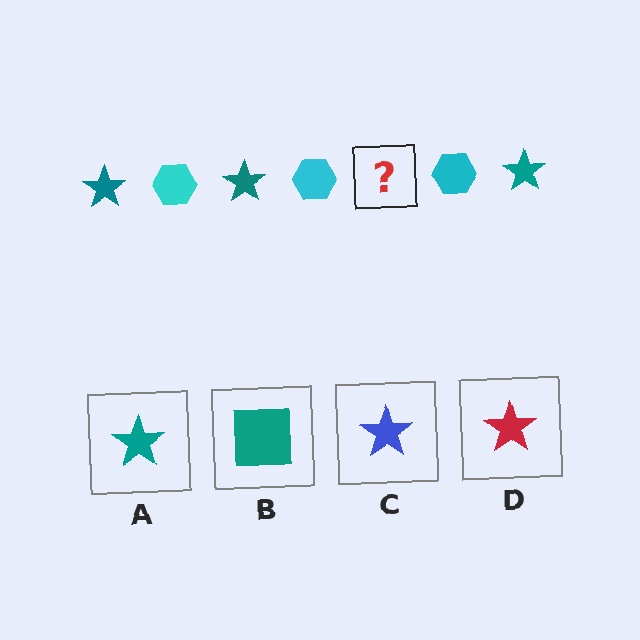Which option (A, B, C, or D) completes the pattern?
A.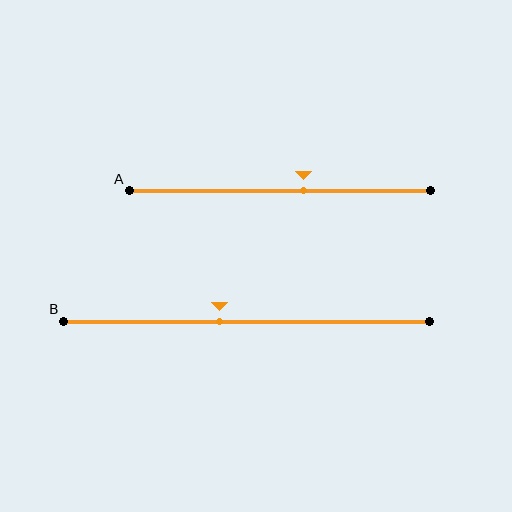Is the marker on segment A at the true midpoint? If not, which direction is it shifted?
No, the marker on segment A is shifted to the right by about 8% of the segment length.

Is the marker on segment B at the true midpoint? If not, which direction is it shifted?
No, the marker on segment B is shifted to the left by about 8% of the segment length.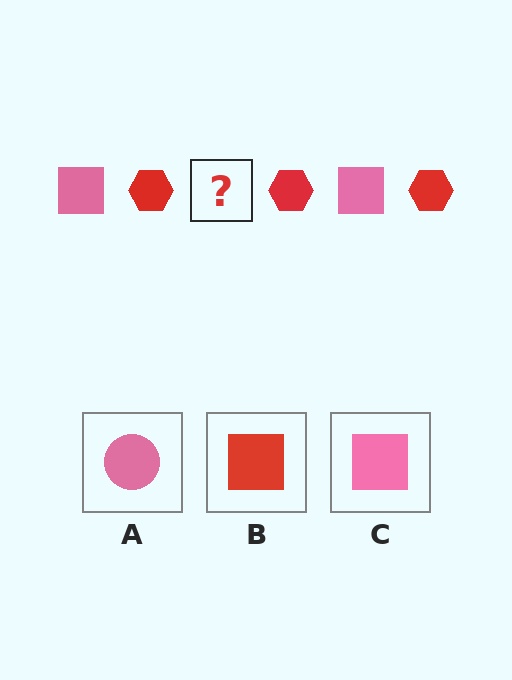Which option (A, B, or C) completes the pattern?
C.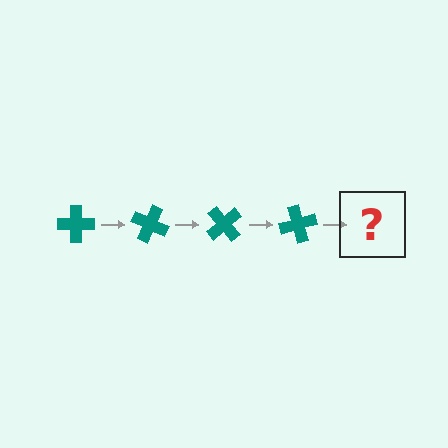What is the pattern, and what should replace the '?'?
The pattern is that the cross rotates 25 degrees each step. The '?' should be a teal cross rotated 100 degrees.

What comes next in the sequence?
The next element should be a teal cross rotated 100 degrees.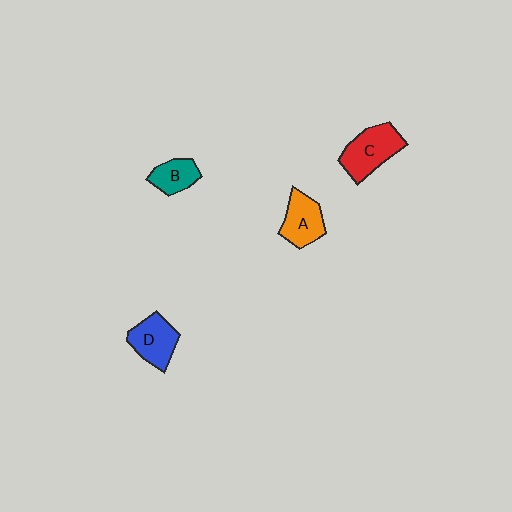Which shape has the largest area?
Shape C (red).